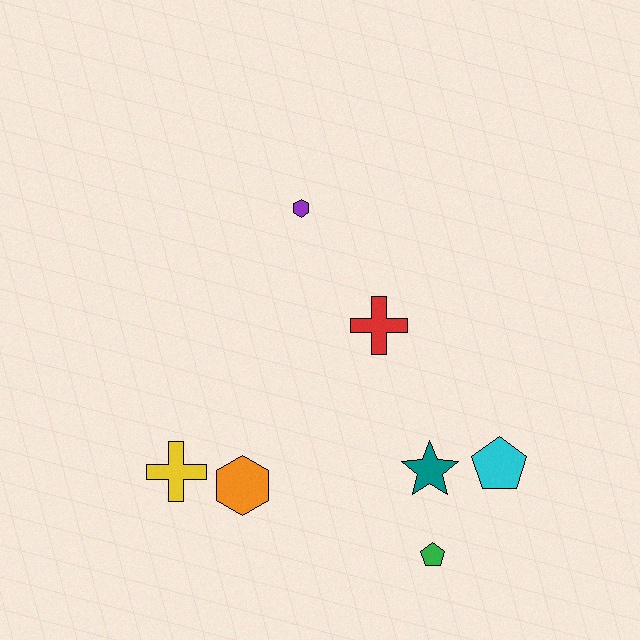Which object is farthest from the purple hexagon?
The green pentagon is farthest from the purple hexagon.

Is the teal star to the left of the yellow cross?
No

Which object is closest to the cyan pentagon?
The teal star is closest to the cyan pentagon.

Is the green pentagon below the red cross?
Yes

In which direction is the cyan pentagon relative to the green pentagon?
The cyan pentagon is above the green pentagon.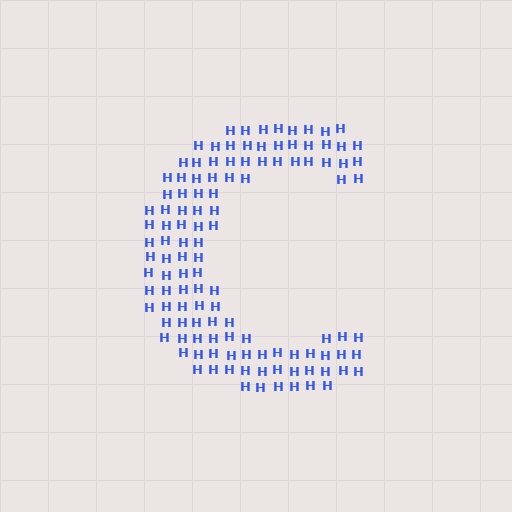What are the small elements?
The small elements are letter H's.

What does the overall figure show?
The overall figure shows the letter C.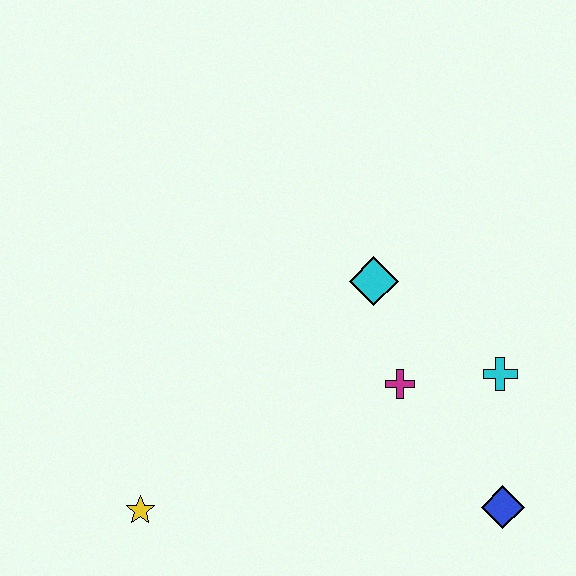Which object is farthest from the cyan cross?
The yellow star is farthest from the cyan cross.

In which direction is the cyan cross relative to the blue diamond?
The cyan cross is above the blue diamond.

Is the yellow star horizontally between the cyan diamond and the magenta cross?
No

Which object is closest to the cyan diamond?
The magenta cross is closest to the cyan diamond.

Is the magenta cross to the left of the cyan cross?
Yes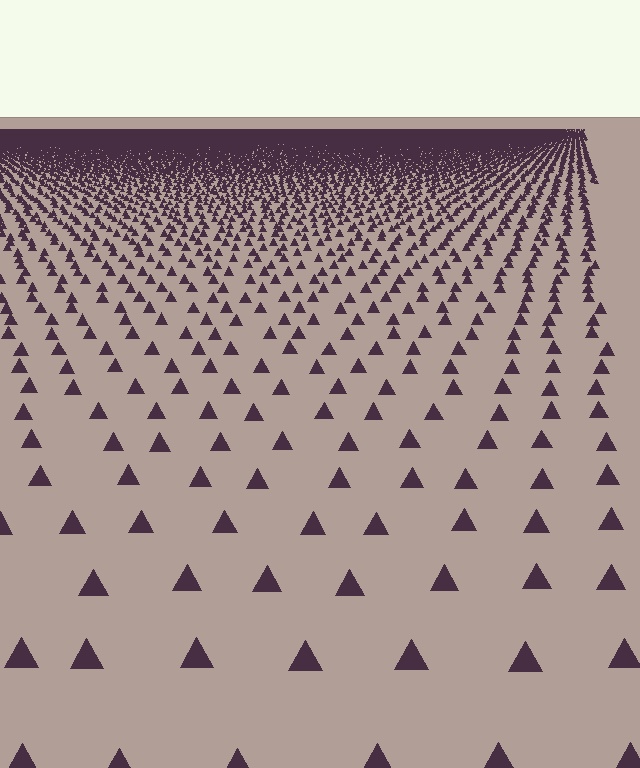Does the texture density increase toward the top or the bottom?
Density increases toward the top.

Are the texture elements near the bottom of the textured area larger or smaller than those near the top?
Larger. Near the bottom, elements are closer to the viewer and appear at a bigger on-screen size.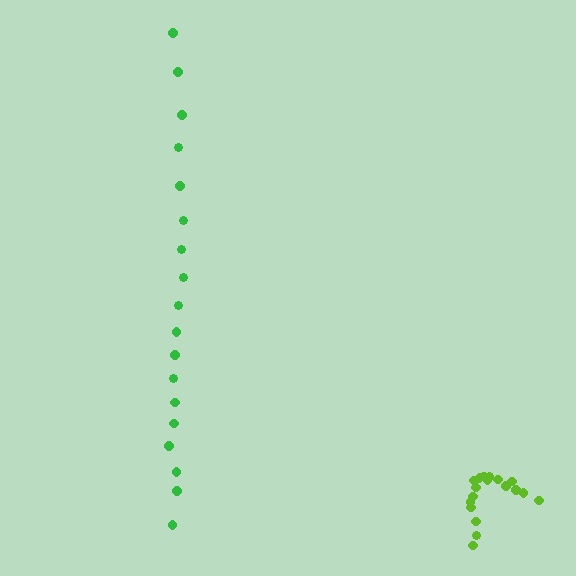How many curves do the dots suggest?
There are 2 distinct paths.